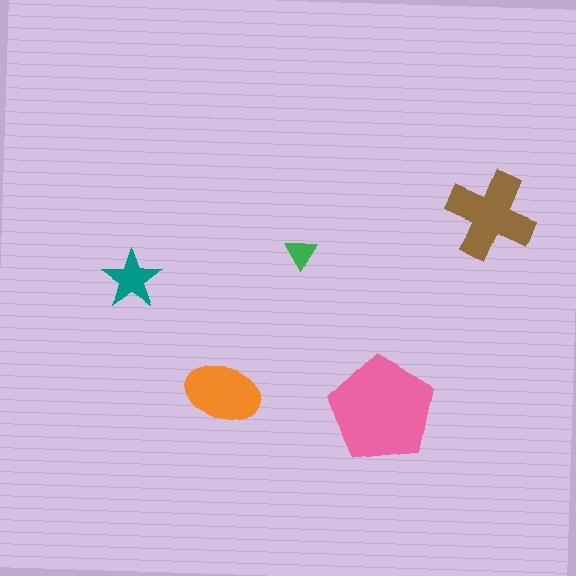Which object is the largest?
The pink pentagon.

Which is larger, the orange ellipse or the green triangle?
The orange ellipse.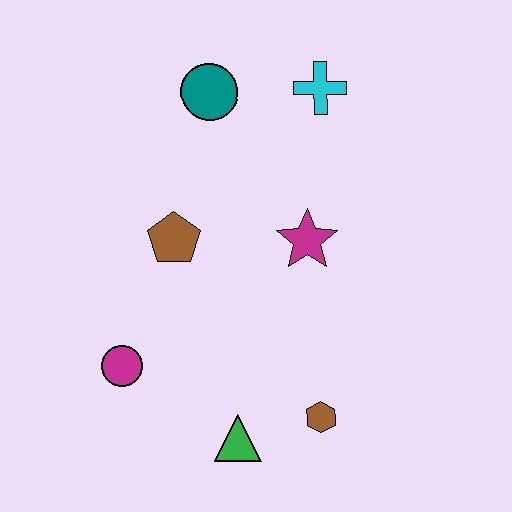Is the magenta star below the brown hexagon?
No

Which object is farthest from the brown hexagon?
The teal circle is farthest from the brown hexagon.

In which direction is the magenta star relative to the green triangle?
The magenta star is above the green triangle.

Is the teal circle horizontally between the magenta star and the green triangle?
No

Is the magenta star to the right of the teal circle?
Yes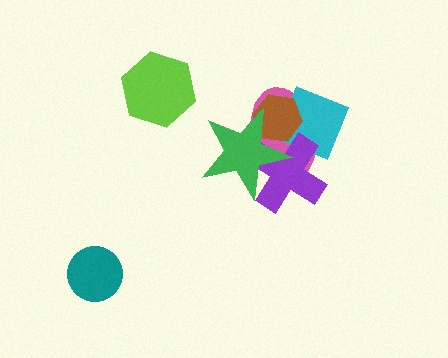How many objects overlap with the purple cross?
4 objects overlap with the purple cross.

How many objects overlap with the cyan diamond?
4 objects overlap with the cyan diamond.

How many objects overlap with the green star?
4 objects overlap with the green star.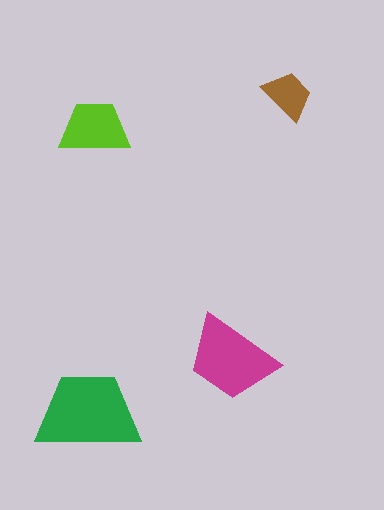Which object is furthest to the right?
The brown trapezoid is rightmost.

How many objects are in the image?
There are 4 objects in the image.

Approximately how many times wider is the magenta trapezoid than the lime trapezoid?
About 1.5 times wider.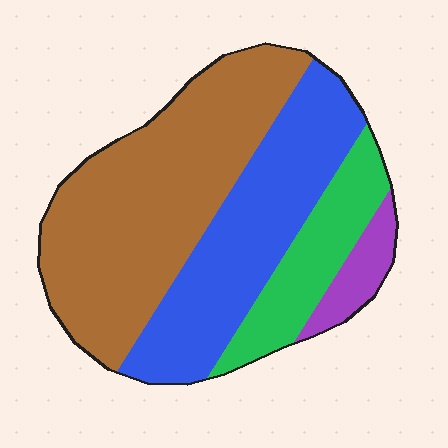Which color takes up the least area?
Purple, at roughly 5%.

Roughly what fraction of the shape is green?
Green covers 16% of the shape.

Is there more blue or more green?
Blue.